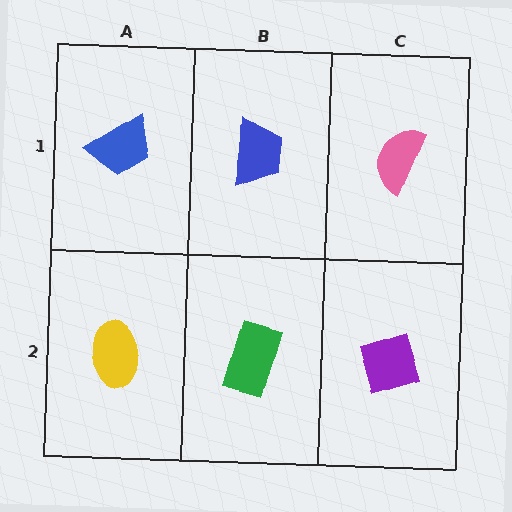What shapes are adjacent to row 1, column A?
A yellow ellipse (row 2, column A), a blue trapezoid (row 1, column B).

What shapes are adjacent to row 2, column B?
A blue trapezoid (row 1, column B), a yellow ellipse (row 2, column A), a purple diamond (row 2, column C).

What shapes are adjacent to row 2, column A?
A blue trapezoid (row 1, column A), a green rectangle (row 2, column B).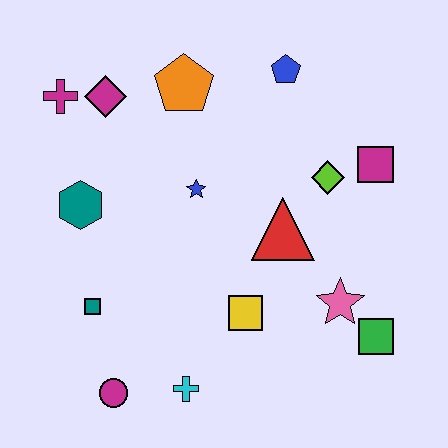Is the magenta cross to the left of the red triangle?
Yes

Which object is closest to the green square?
The pink star is closest to the green square.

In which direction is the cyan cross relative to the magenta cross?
The cyan cross is below the magenta cross.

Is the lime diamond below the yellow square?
No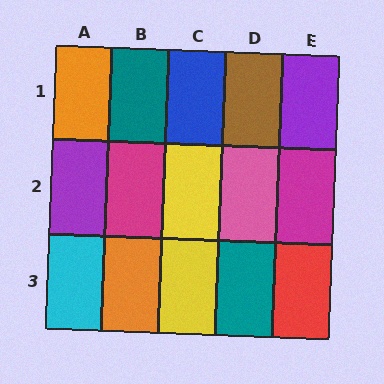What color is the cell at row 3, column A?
Cyan.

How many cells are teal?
2 cells are teal.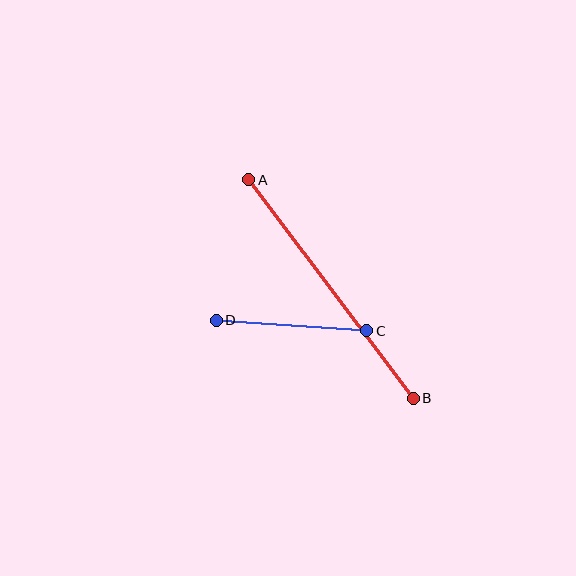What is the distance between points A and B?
The distance is approximately 273 pixels.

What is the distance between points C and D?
The distance is approximately 151 pixels.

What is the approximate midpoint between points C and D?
The midpoint is at approximately (291, 326) pixels.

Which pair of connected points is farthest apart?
Points A and B are farthest apart.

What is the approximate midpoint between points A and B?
The midpoint is at approximately (331, 289) pixels.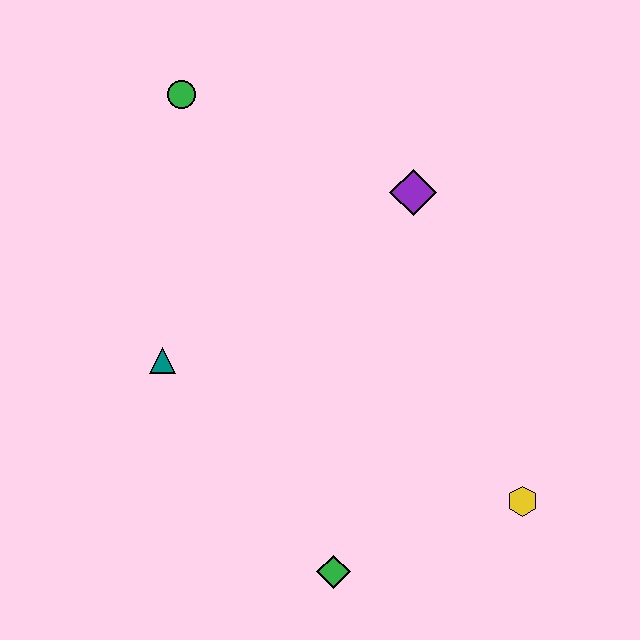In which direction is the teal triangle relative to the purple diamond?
The teal triangle is to the left of the purple diamond.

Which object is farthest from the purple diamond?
The green diamond is farthest from the purple diamond.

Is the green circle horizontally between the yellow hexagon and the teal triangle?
Yes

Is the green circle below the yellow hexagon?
No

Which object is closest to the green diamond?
The yellow hexagon is closest to the green diamond.